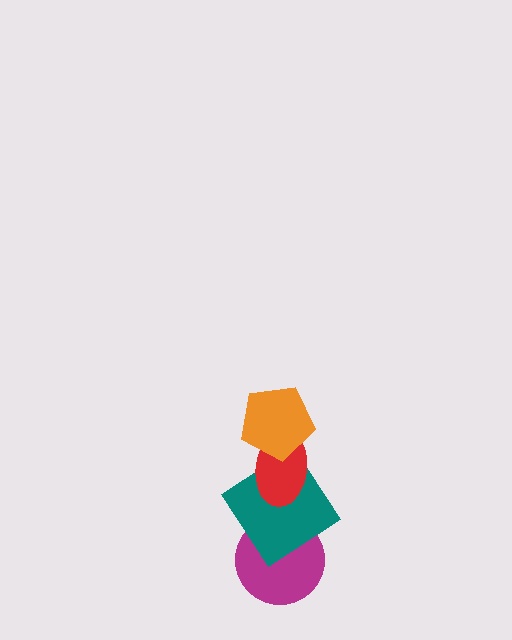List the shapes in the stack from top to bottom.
From top to bottom: the orange pentagon, the red ellipse, the teal diamond, the magenta circle.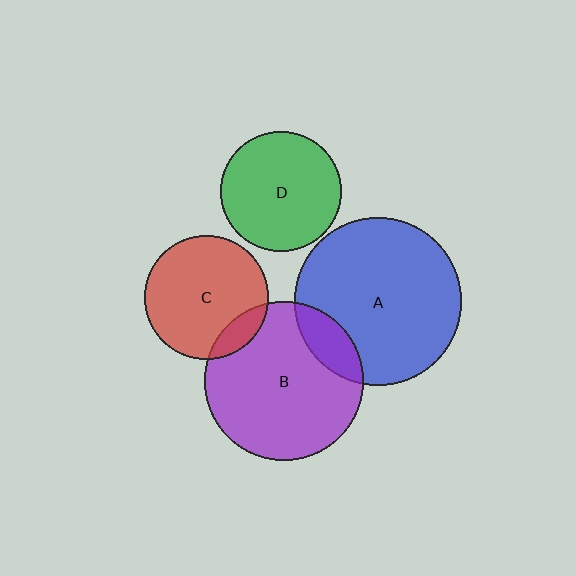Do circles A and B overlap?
Yes.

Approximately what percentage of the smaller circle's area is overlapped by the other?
Approximately 15%.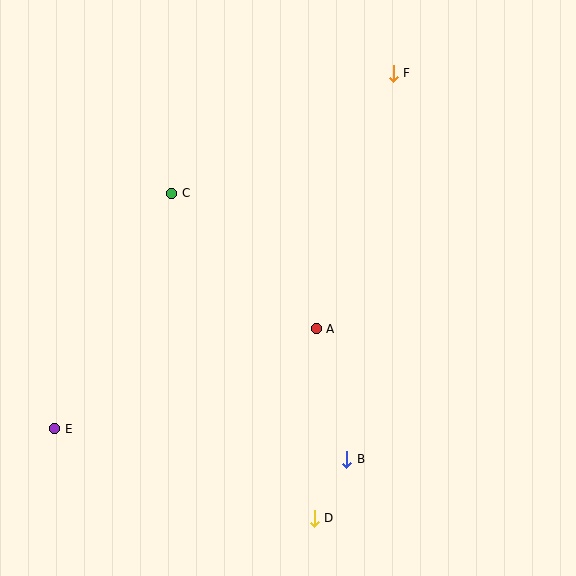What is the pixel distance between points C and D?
The distance between C and D is 355 pixels.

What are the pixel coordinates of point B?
Point B is at (347, 459).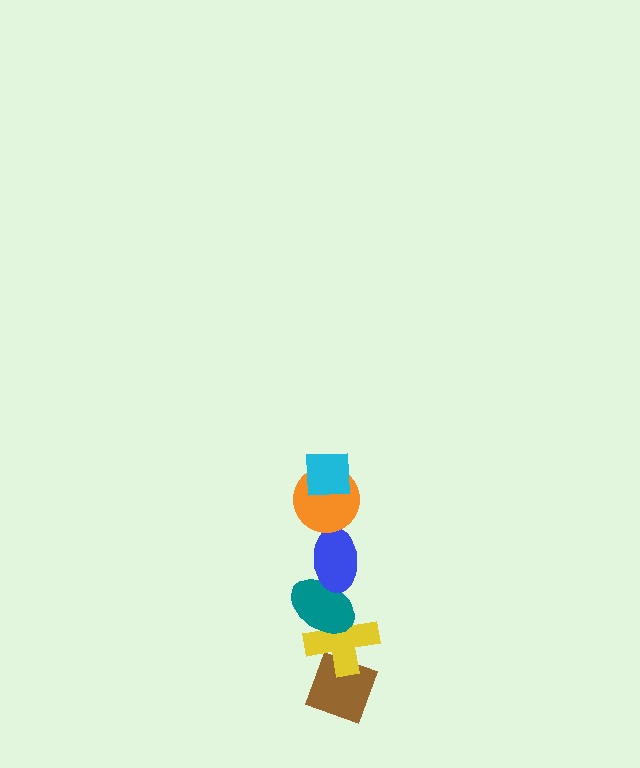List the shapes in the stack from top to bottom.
From top to bottom: the cyan square, the orange circle, the blue ellipse, the teal ellipse, the yellow cross, the brown diamond.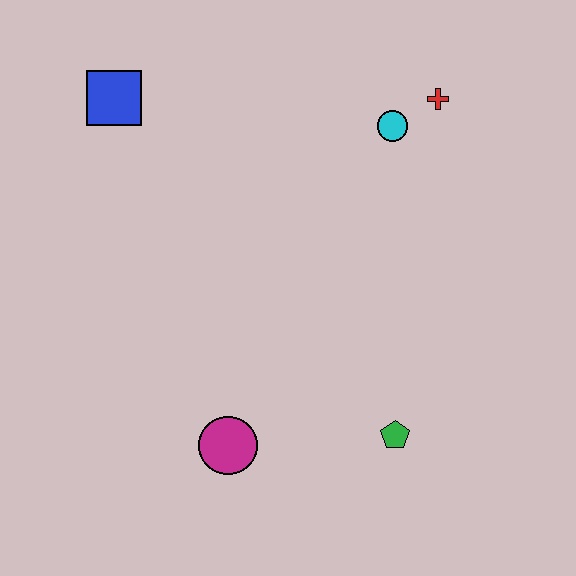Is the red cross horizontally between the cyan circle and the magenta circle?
No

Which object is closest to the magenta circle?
The green pentagon is closest to the magenta circle.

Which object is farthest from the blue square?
The green pentagon is farthest from the blue square.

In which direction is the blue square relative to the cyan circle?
The blue square is to the left of the cyan circle.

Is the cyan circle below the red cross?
Yes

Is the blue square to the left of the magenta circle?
Yes